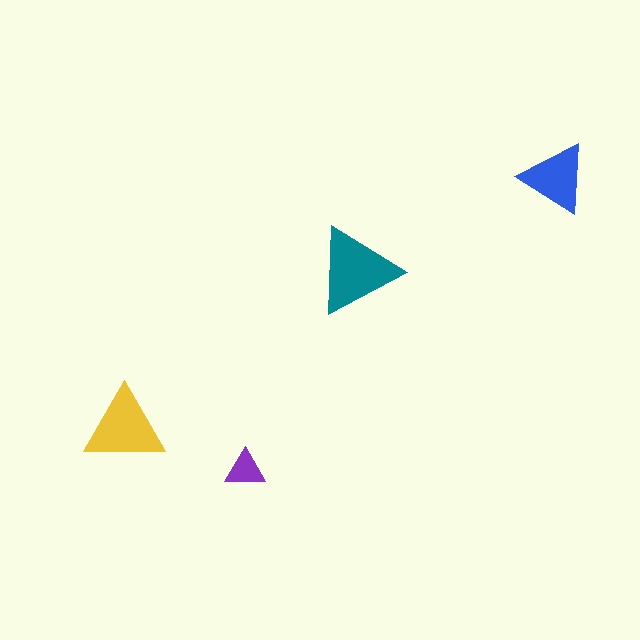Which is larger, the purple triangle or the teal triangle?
The teal one.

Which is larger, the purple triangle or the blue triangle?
The blue one.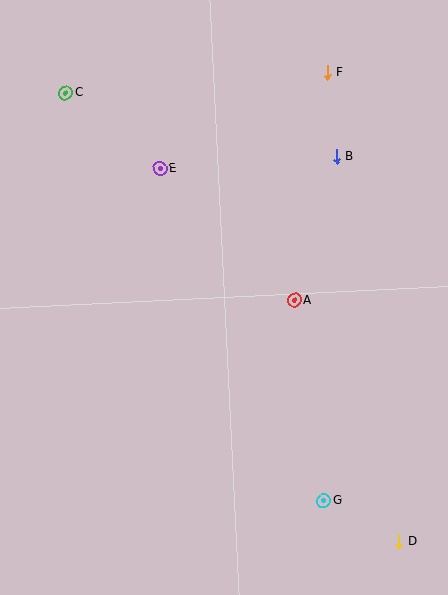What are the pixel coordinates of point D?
Point D is at (399, 541).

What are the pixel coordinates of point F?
Point F is at (327, 72).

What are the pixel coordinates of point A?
Point A is at (295, 300).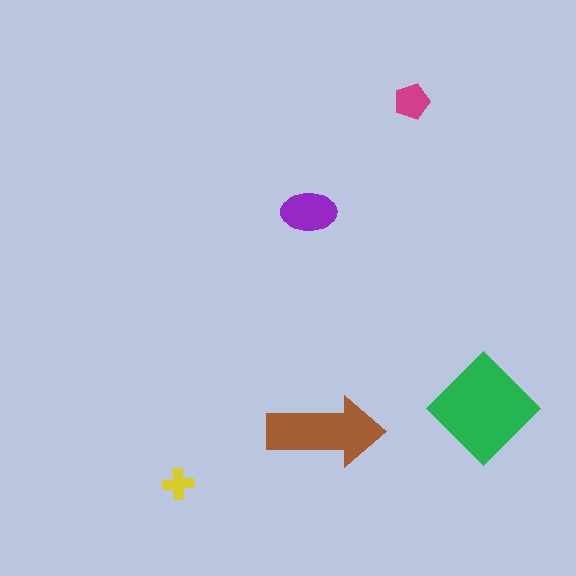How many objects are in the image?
There are 5 objects in the image.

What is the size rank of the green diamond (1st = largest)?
1st.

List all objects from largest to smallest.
The green diamond, the brown arrow, the purple ellipse, the magenta pentagon, the yellow cross.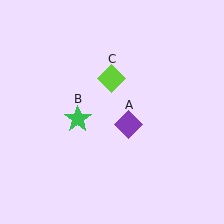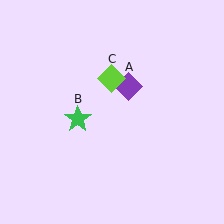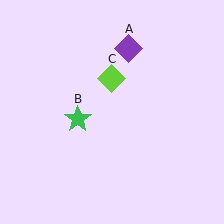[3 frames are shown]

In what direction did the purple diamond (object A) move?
The purple diamond (object A) moved up.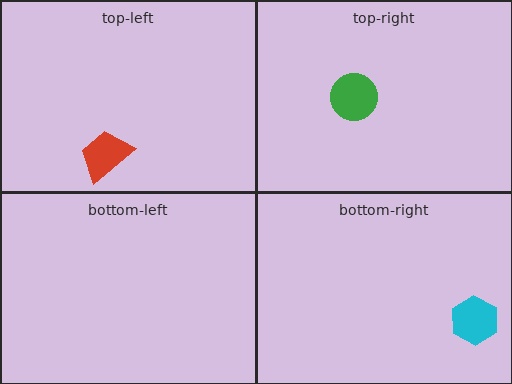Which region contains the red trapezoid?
The top-left region.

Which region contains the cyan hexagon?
The bottom-right region.